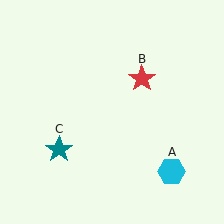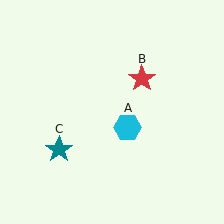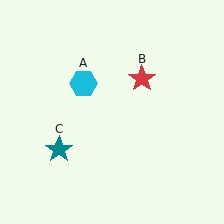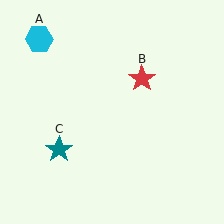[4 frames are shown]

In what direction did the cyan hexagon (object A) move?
The cyan hexagon (object A) moved up and to the left.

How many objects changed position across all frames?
1 object changed position: cyan hexagon (object A).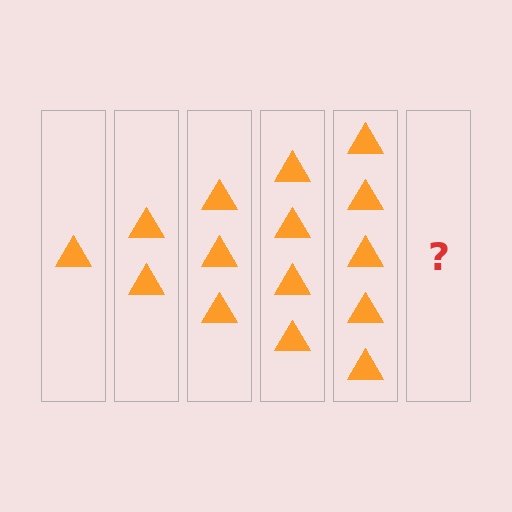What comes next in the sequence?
The next element should be 6 triangles.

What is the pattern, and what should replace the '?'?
The pattern is that each step adds one more triangle. The '?' should be 6 triangles.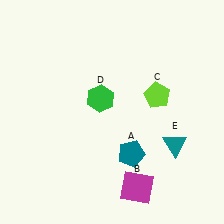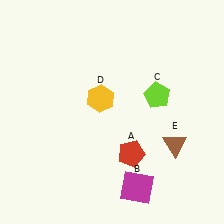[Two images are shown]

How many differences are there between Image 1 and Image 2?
There are 3 differences between the two images.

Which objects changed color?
A changed from teal to red. D changed from green to yellow. E changed from teal to brown.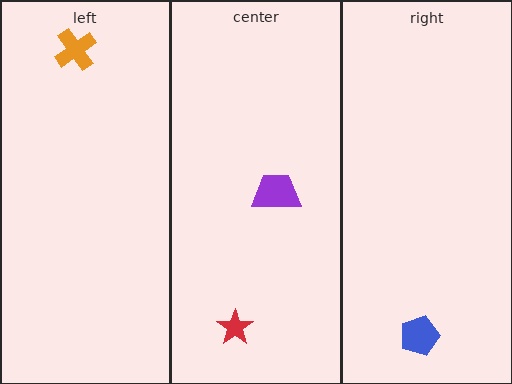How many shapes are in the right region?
1.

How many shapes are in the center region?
2.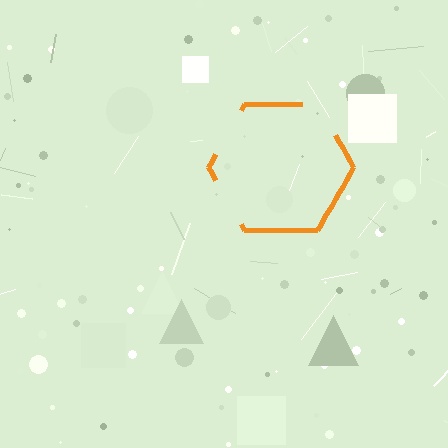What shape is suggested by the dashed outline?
The dashed outline suggests a hexagon.